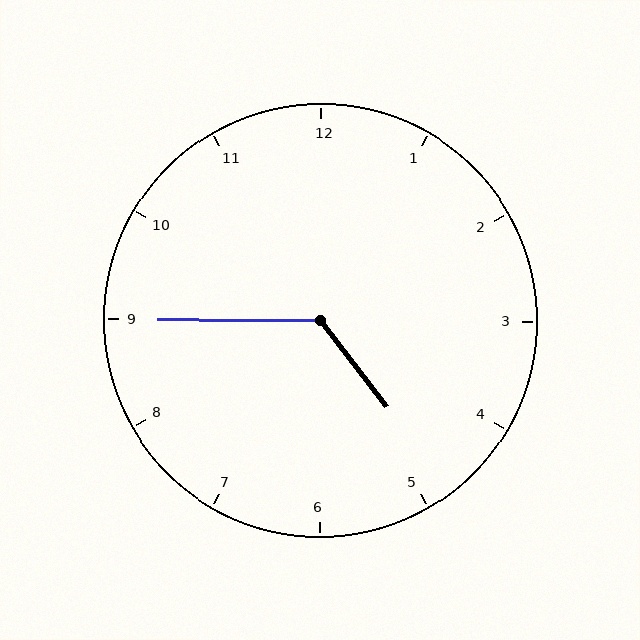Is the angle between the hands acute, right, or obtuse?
It is obtuse.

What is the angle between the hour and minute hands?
Approximately 128 degrees.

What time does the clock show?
4:45.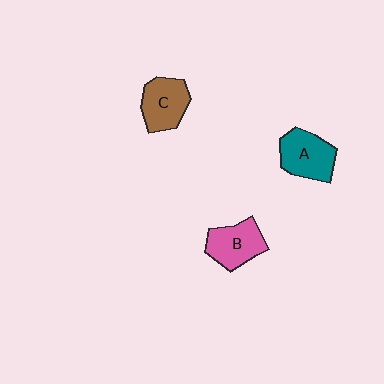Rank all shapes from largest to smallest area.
From largest to smallest: A (teal), C (brown), B (pink).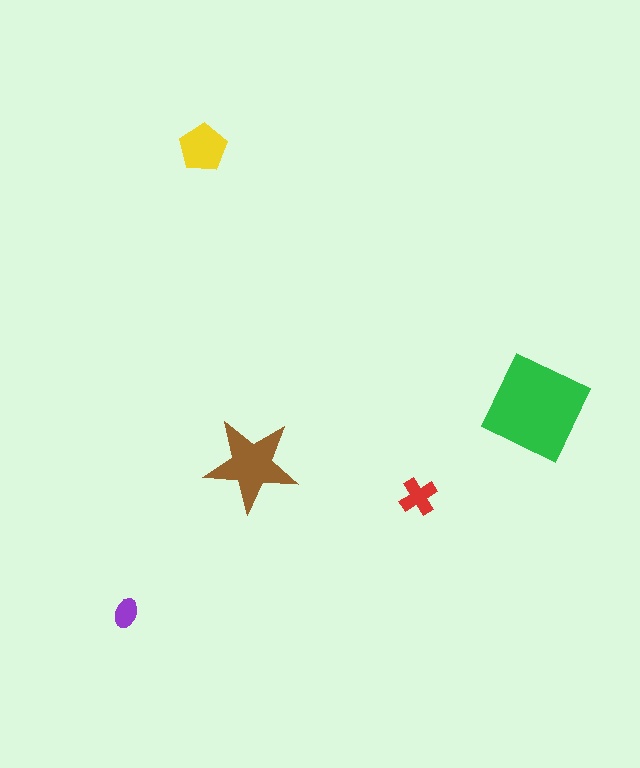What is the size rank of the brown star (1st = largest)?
2nd.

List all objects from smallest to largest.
The purple ellipse, the red cross, the yellow pentagon, the brown star, the green square.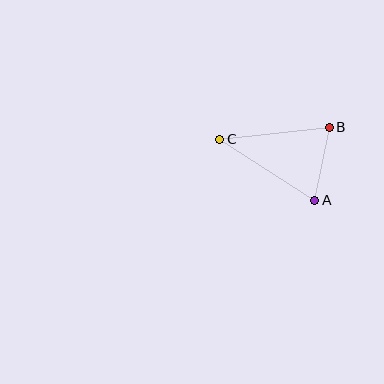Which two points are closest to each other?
Points A and B are closest to each other.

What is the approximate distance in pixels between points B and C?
The distance between B and C is approximately 110 pixels.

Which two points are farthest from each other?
Points A and C are farthest from each other.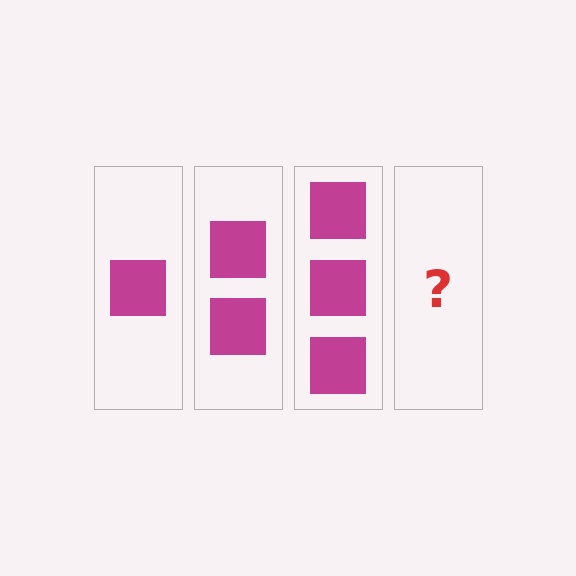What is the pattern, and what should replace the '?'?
The pattern is that each step adds one more square. The '?' should be 4 squares.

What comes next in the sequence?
The next element should be 4 squares.